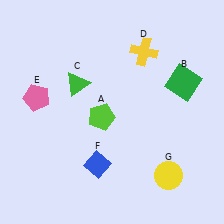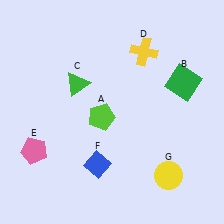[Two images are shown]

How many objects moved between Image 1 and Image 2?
1 object moved between the two images.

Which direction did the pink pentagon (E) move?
The pink pentagon (E) moved down.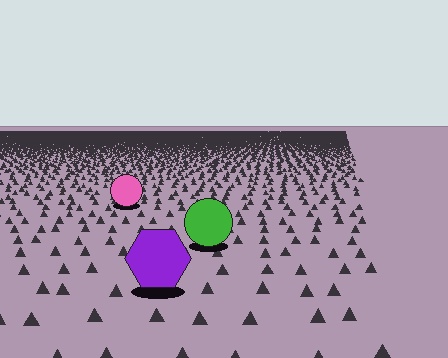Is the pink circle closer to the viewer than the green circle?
No. The green circle is closer — you can tell from the texture gradient: the ground texture is coarser near it.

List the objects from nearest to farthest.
From nearest to farthest: the purple hexagon, the green circle, the pink circle.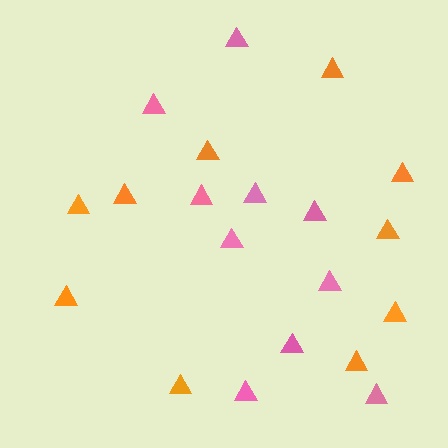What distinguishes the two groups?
There are 2 groups: one group of orange triangles (10) and one group of pink triangles (10).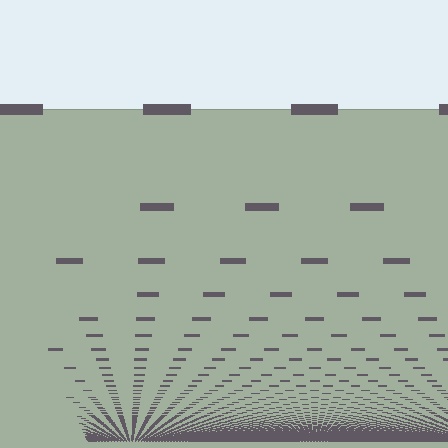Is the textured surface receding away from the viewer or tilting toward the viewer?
The surface appears to tilt toward the viewer. Texture elements get larger and sparser toward the top.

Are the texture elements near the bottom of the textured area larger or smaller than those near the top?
Smaller. The gradient is inverted — elements near the bottom are smaller and denser.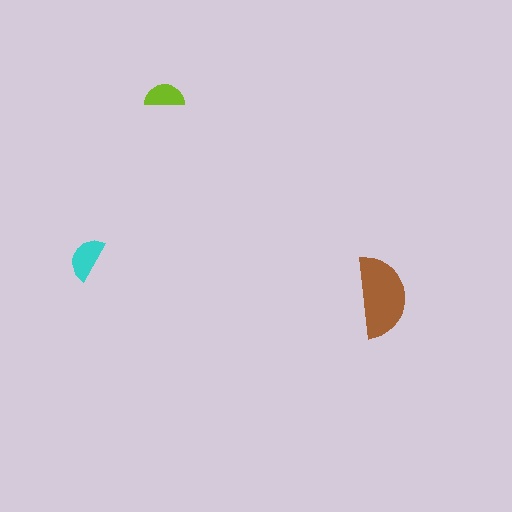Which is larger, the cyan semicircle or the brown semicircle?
The brown one.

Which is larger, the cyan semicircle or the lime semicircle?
The cyan one.